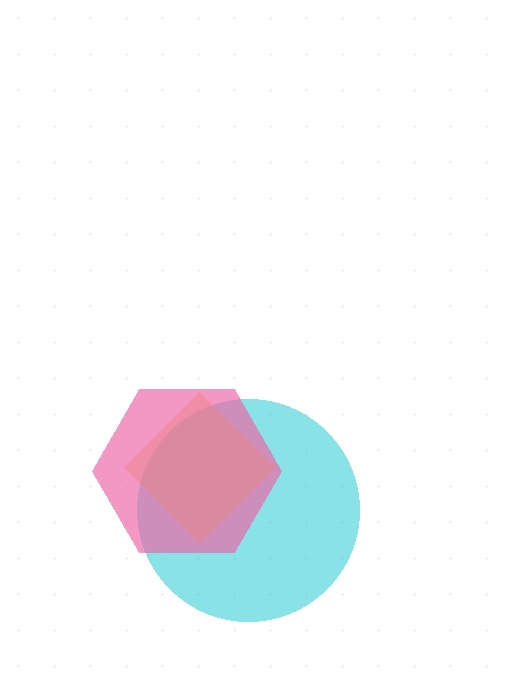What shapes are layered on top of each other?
The layered shapes are: a cyan circle, a yellow diamond, a pink hexagon.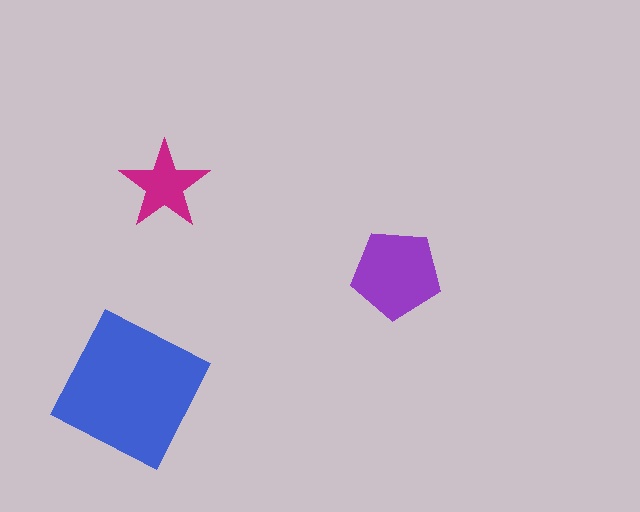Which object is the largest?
The blue square.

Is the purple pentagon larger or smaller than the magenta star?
Larger.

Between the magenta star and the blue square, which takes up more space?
The blue square.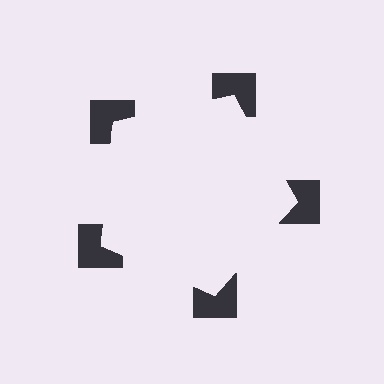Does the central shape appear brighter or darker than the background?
It typically appears slightly brighter than the background, even though no actual brightness change is drawn.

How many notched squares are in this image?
There are 5 — one at each vertex of the illusory pentagon.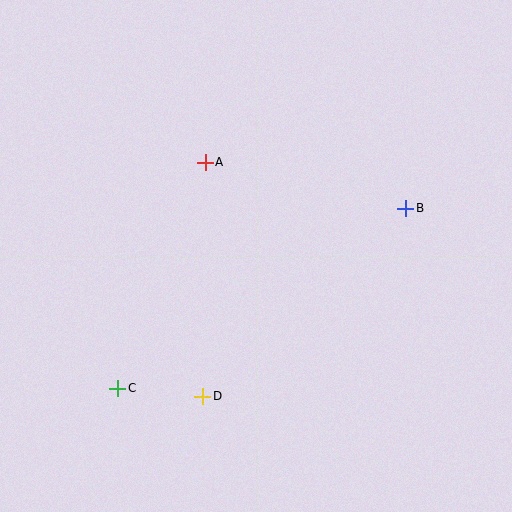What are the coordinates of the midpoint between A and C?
The midpoint between A and C is at (161, 275).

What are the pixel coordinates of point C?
Point C is at (118, 388).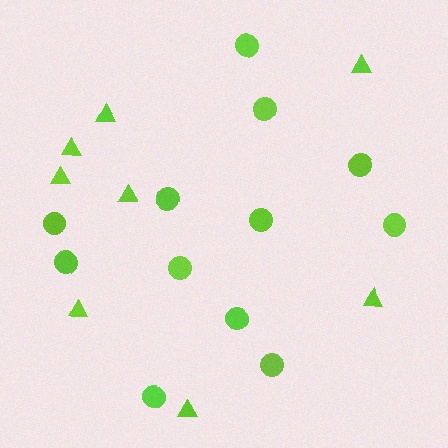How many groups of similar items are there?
There are 2 groups: one group of circles (12) and one group of triangles (8).